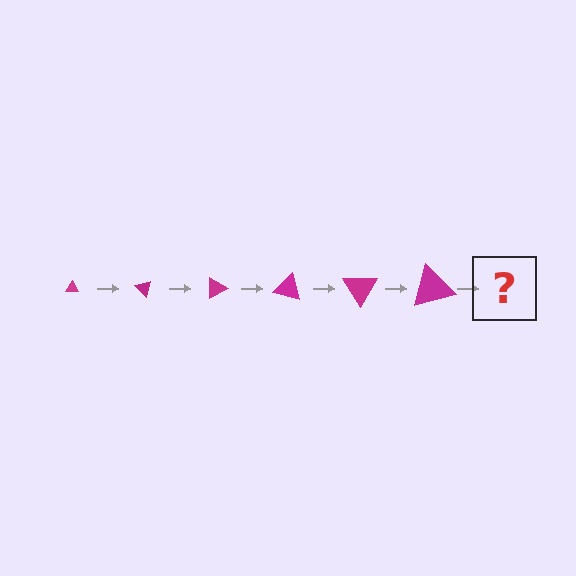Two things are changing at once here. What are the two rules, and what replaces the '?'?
The two rules are that the triangle grows larger each step and it rotates 45 degrees each step. The '?' should be a triangle, larger than the previous one and rotated 270 degrees from the start.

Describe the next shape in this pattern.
It should be a triangle, larger than the previous one and rotated 270 degrees from the start.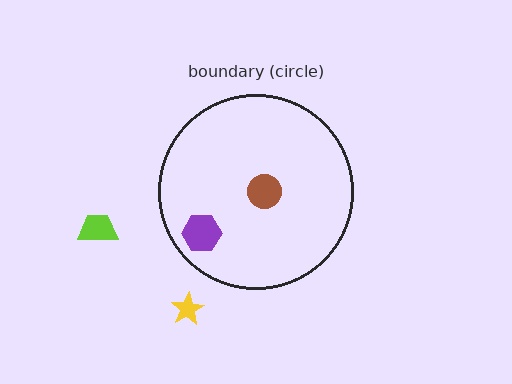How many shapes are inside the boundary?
2 inside, 2 outside.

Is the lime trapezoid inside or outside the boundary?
Outside.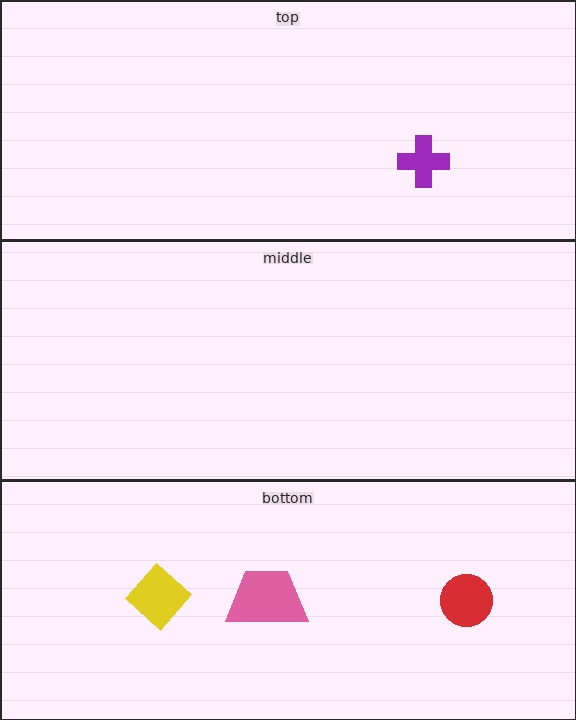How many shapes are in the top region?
1.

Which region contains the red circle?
The bottom region.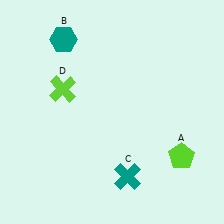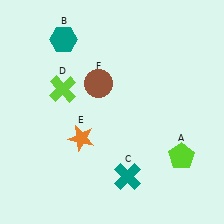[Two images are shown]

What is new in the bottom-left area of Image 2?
An orange star (E) was added in the bottom-left area of Image 2.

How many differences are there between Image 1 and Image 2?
There are 2 differences between the two images.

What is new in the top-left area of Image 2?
A brown circle (F) was added in the top-left area of Image 2.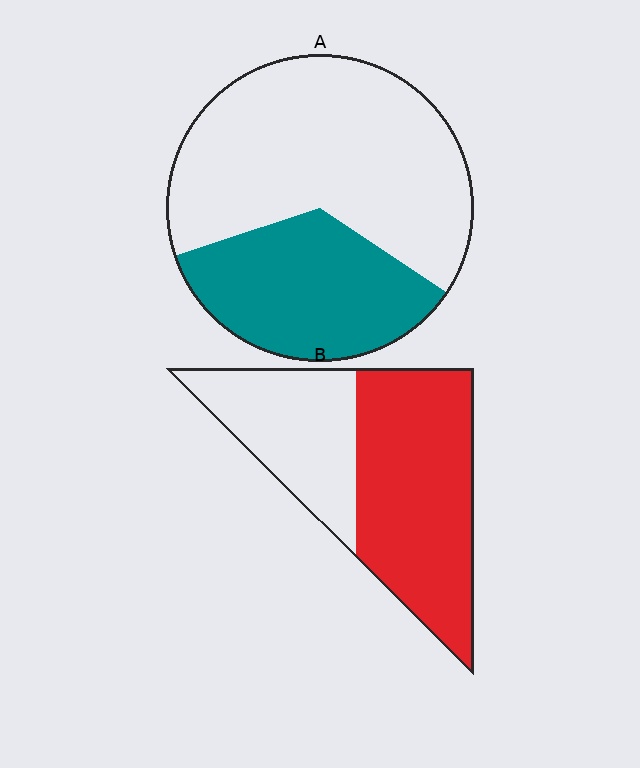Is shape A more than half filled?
No.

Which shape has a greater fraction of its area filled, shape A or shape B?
Shape B.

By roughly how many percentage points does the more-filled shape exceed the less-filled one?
By roughly 25 percentage points (B over A).